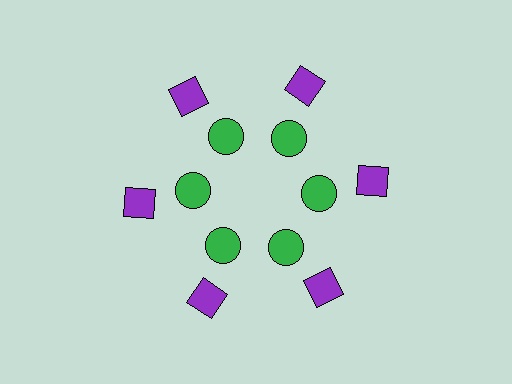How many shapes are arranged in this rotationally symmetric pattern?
There are 12 shapes, arranged in 6 groups of 2.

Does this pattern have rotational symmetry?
Yes, this pattern has 6-fold rotational symmetry. It looks the same after rotating 60 degrees around the center.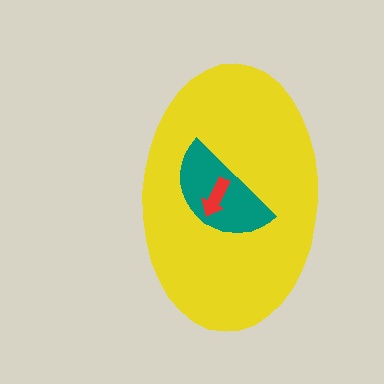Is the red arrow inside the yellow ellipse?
Yes.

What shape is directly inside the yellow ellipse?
The teal semicircle.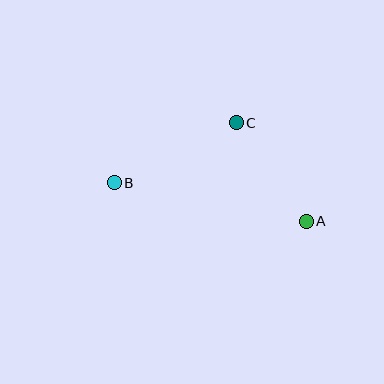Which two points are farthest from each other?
Points A and B are farthest from each other.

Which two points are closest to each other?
Points A and C are closest to each other.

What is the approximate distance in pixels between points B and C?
The distance between B and C is approximately 136 pixels.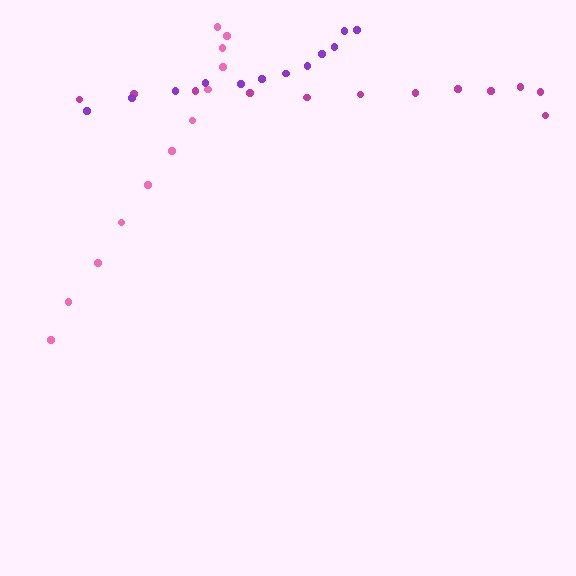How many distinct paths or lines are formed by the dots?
There are 3 distinct paths.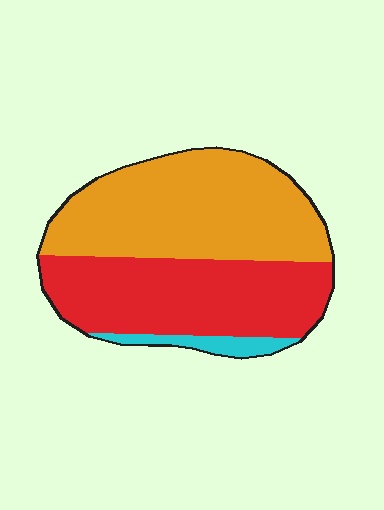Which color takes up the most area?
Orange, at roughly 50%.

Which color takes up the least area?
Cyan, at roughly 5%.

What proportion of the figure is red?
Red takes up about two fifths (2/5) of the figure.